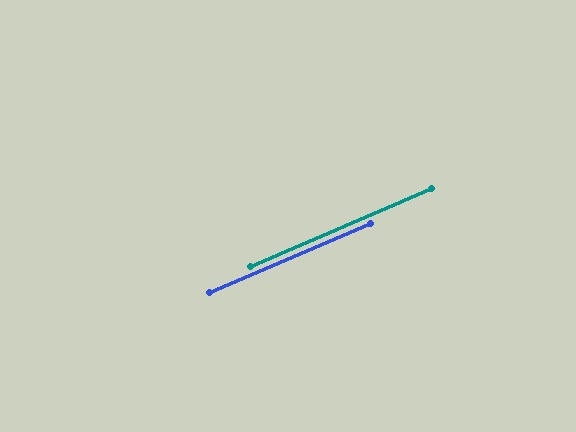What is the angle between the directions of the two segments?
Approximately 0 degrees.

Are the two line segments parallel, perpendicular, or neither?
Parallel — their directions differ by only 0.3°.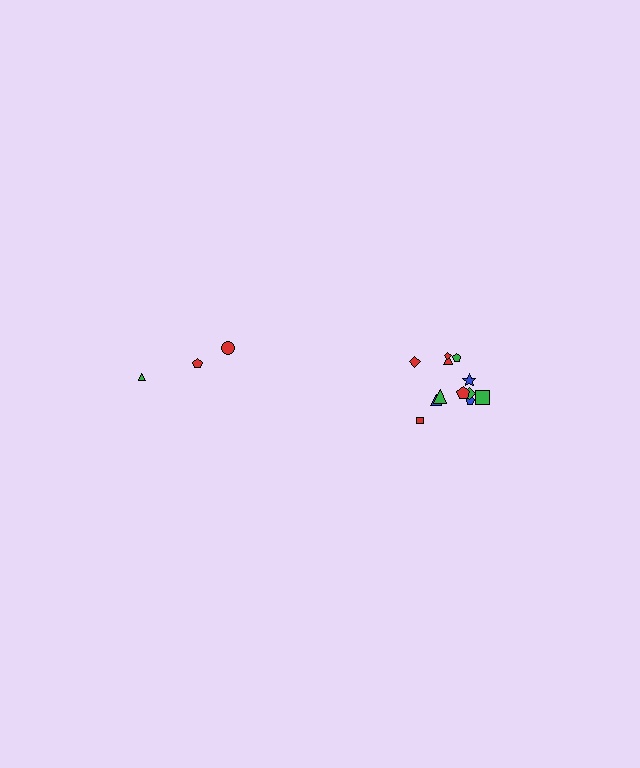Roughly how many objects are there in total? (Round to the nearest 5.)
Roughly 15 objects in total.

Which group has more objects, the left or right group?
The right group.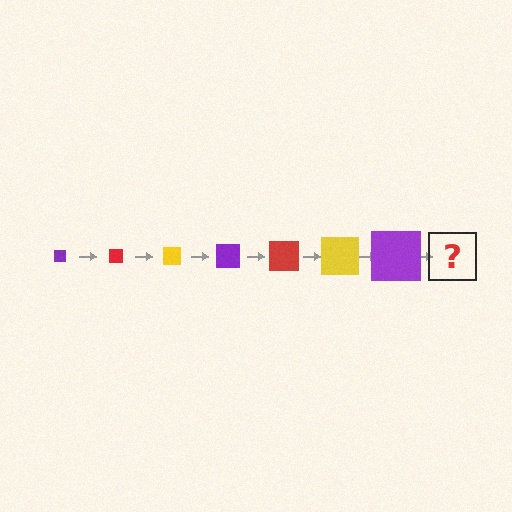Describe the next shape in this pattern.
It should be a red square, larger than the previous one.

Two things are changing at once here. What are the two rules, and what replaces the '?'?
The two rules are that the square grows larger each step and the color cycles through purple, red, and yellow. The '?' should be a red square, larger than the previous one.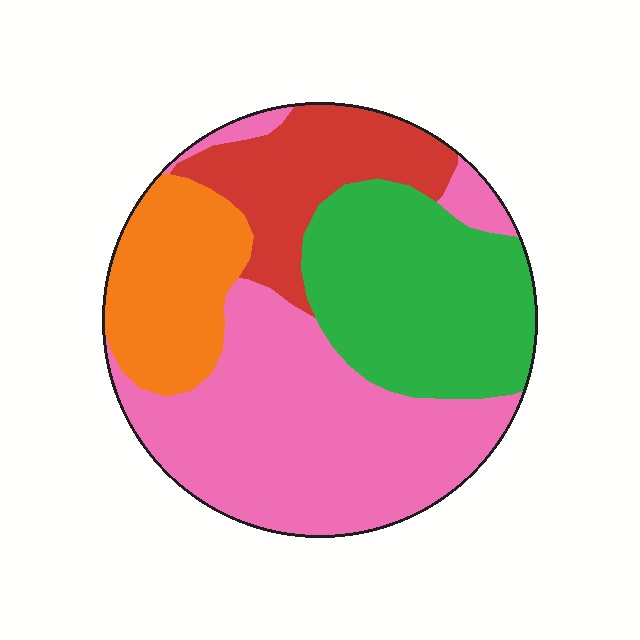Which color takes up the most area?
Pink, at roughly 40%.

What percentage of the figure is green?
Green covers about 25% of the figure.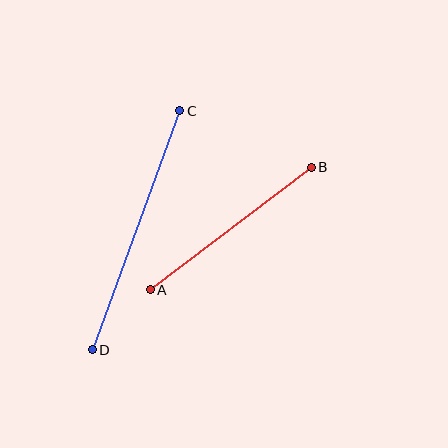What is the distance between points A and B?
The distance is approximately 202 pixels.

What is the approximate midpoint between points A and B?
The midpoint is at approximately (231, 228) pixels.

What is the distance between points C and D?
The distance is approximately 255 pixels.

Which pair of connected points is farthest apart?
Points C and D are farthest apart.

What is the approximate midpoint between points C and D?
The midpoint is at approximately (136, 230) pixels.